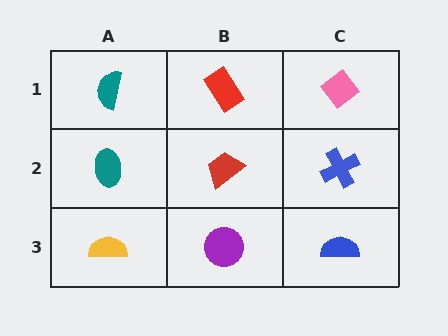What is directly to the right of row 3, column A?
A purple circle.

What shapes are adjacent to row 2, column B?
A red rectangle (row 1, column B), a purple circle (row 3, column B), a teal ellipse (row 2, column A), a blue cross (row 2, column C).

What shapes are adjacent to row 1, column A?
A teal ellipse (row 2, column A), a red rectangle (row 1, column B).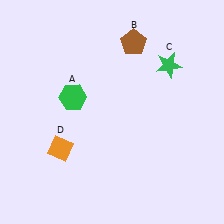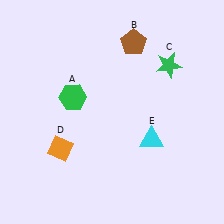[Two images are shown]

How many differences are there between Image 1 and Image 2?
There is 1 difference between the two images.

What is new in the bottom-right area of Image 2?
A cyan triangle (E) was added in the bottom-right area of Image 2.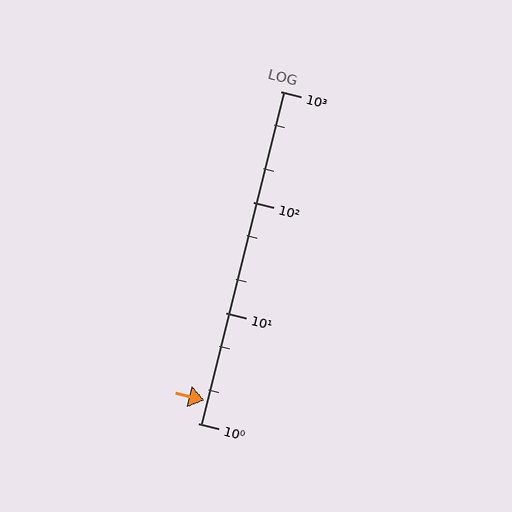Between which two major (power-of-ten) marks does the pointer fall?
The pointer is between 1 and 10.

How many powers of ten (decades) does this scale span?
The scale spans 3 decades, from 1 to 1000.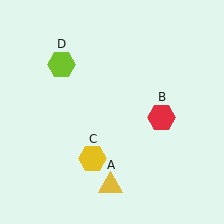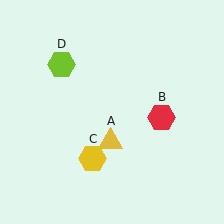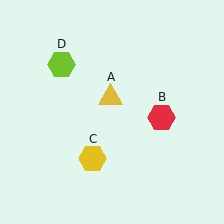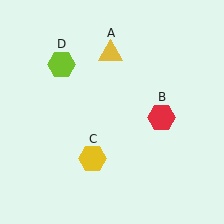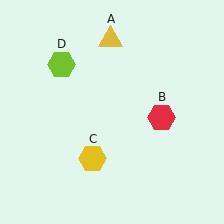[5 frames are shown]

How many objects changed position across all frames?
1 object changed position: yellow triangle (object A).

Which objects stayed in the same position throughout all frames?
Red hexagon (object B) and yellow hexagon (object C) and lime hexagon (object D) remained stationary.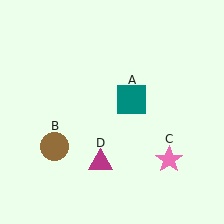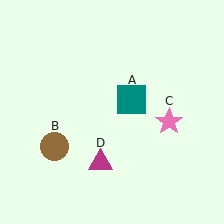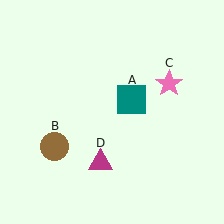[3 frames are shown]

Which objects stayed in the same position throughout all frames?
Teal square (object A) and brown circle (object B) and magenta triangle (object D) remained stationary.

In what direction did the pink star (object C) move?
The pink star (object C) moved up.